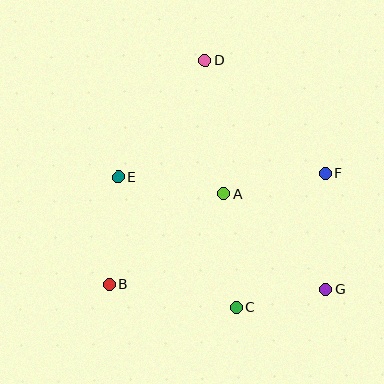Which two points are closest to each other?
Points C and G are closest to each other.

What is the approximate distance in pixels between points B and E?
The distance between B and E is approximately 107 pixels.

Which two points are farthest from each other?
Points D and G are farthest from each other.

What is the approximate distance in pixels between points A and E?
The distance between A and E is approximately 107 pixels.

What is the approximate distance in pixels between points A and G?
The distance between A and G is approximately 139 pixels.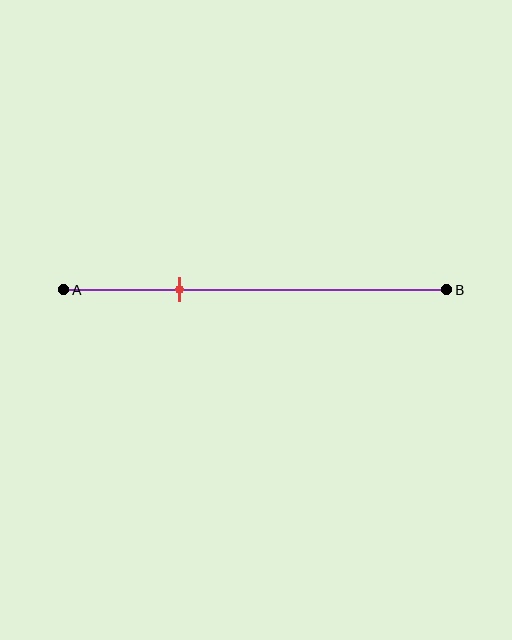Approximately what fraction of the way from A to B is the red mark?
The red mark is approximately 30% of the way from A to B.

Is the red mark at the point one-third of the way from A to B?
No, the mark is at about 30% from A, not at the 33% one-third point.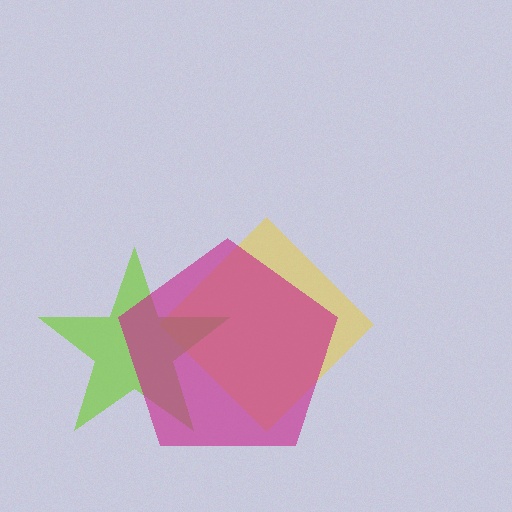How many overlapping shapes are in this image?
There are 3 overlapping shapes in the image.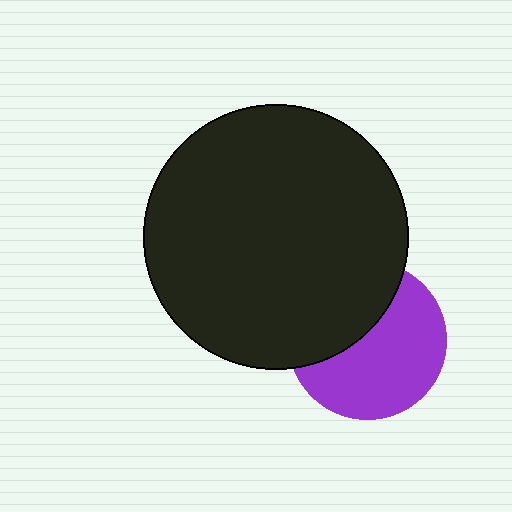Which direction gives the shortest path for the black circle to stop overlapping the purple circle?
Moving toward the upper-left gives the shortest separation.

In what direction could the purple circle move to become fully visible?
The purple circle could move toward the lower-right. That would shift it out from behind the black circle entirely.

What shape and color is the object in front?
The object in front is a black circle.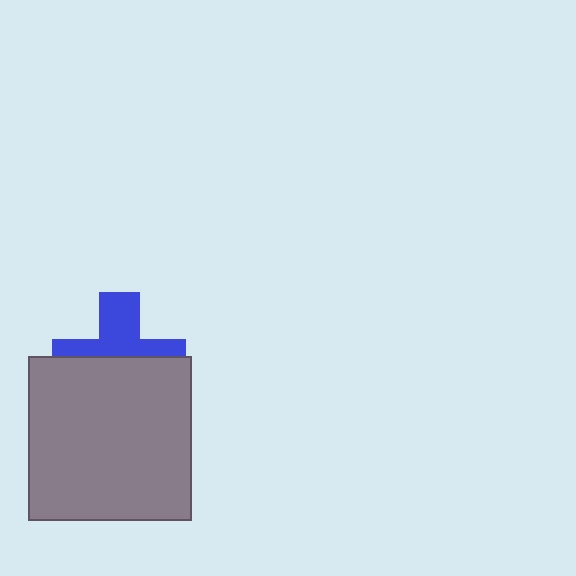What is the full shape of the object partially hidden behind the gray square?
The partially hidden object is a blue cross.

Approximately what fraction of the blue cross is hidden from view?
Roughly 55% of the blue cross is hidden behind the gray square.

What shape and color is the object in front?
The object in front is a gray square.